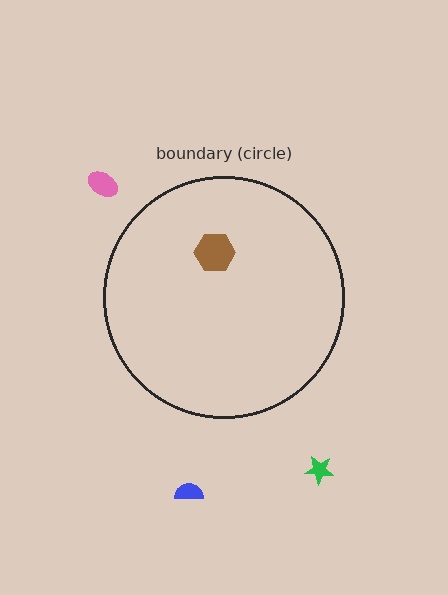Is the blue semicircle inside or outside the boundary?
Outside.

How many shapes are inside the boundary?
1 inside, 3 outside.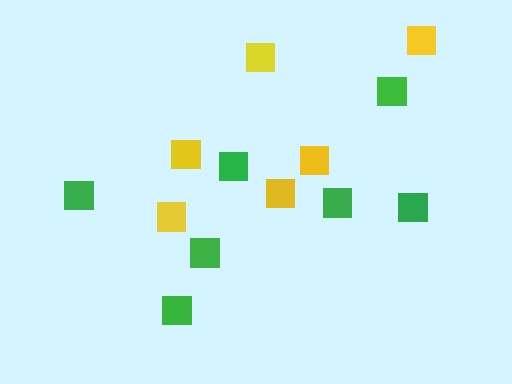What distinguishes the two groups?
There are 2 groups: one group of yellow squares (6) and one group of green squares (7).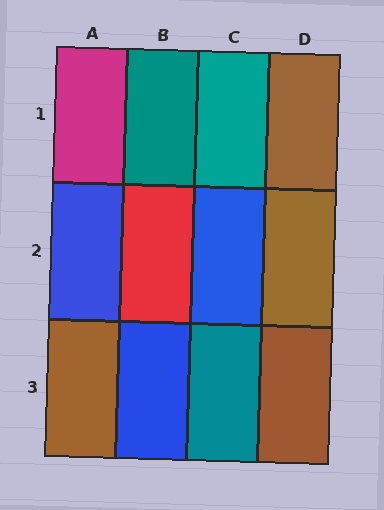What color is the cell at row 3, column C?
Teal.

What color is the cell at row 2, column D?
Brown.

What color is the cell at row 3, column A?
Brown.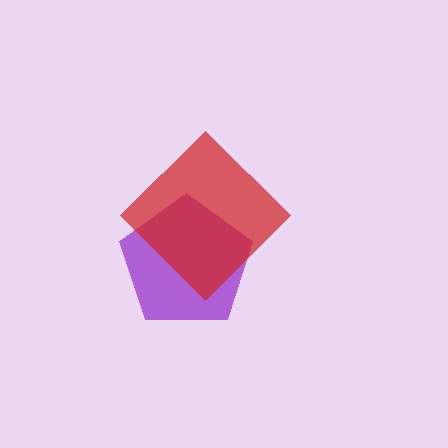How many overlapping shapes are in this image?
There are 2 overlapping shapes in the image.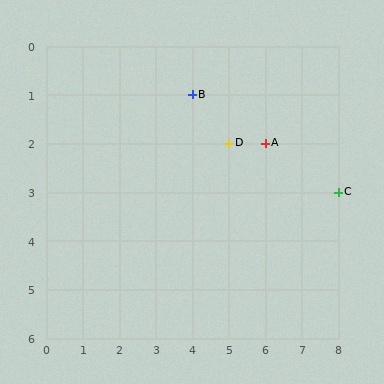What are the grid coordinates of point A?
Point A is at grid coordinates (6, 2).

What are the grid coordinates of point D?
Point D is at grid coordinates (5, 2).